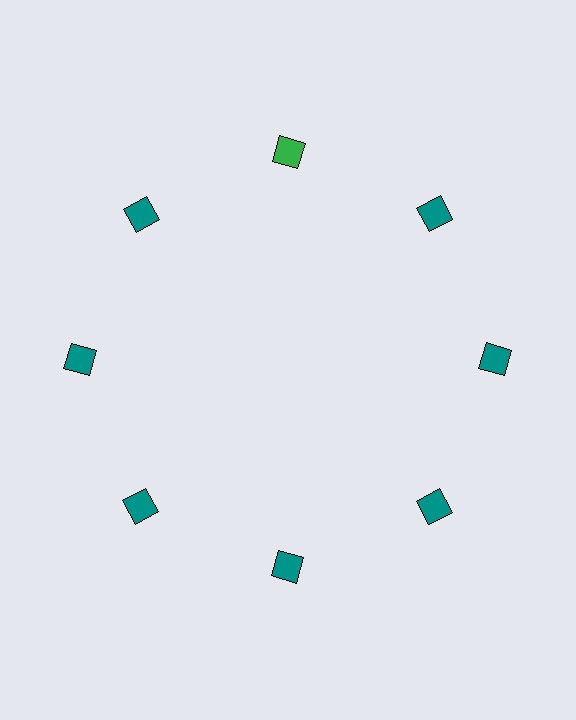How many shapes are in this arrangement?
There are 8 shapes arranged in a ring pattern.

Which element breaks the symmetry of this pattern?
The green diamond at roughly the 12 o'clock position breaks the symmetry. All other shapes are teal diamonds.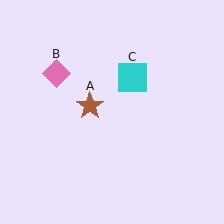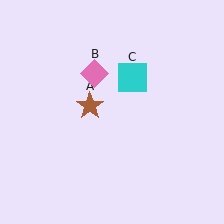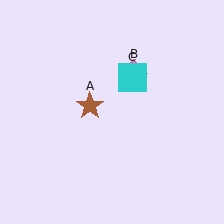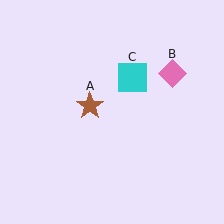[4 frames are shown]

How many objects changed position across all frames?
1 object changed position: pink diamond (object B).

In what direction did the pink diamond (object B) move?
The pink diamond (object B) moved right.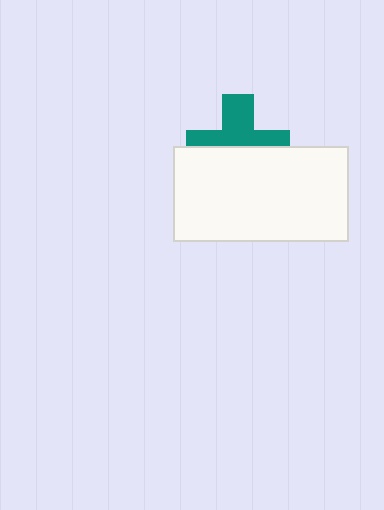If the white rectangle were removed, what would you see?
You would see the complete teal cross.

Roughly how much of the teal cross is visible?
About half of it is visible (roughly 50%).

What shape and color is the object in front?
The object in front is a white rectangle.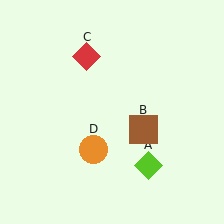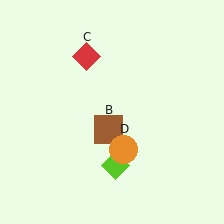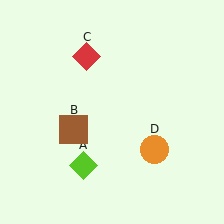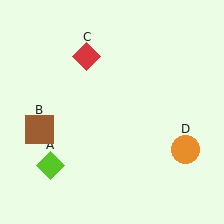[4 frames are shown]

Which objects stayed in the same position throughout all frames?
Red diamond (object C) remained stationary.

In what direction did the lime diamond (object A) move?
The lime diamond (object A) moved left.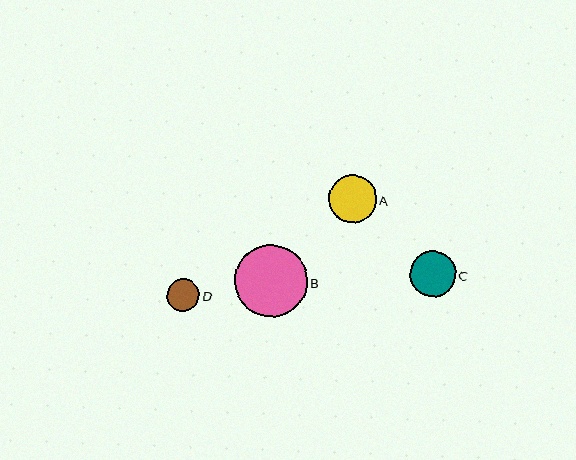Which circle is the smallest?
Circle D is the smallest with a size of approximately 32 pixels.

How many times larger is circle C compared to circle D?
Circle C is approximately 1.4 times the size of circle D.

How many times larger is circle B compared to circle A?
Circle B is approximately 1.5 times the size of circle A.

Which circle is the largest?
Circle B is the largest with a size of approximately 72 pixels.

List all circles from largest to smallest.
From largest to smallest: B, A, C, D.